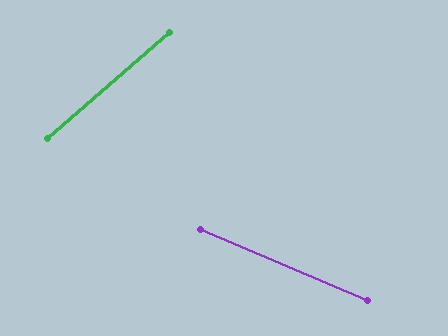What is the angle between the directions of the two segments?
Approximately 64 degrees.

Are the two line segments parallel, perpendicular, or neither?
Neither parallel nor perpendicular — they differ by about 64°.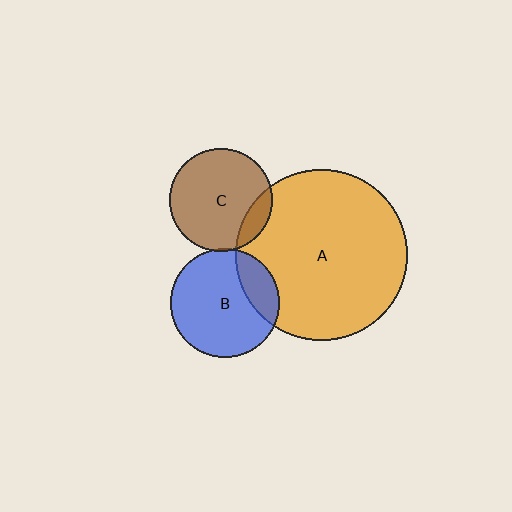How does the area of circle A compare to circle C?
Approximately 2.7 times.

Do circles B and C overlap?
Yes.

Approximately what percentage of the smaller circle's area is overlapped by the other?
Approximately 5%.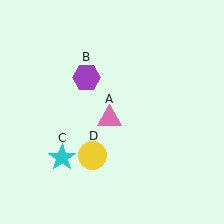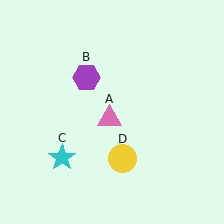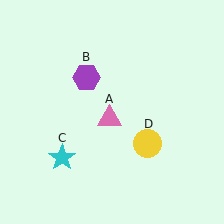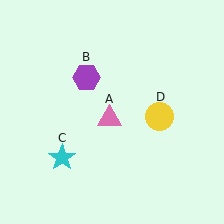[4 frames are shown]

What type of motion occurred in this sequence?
The yellow circle (object D) rotated counterclockwise around the center of the scene.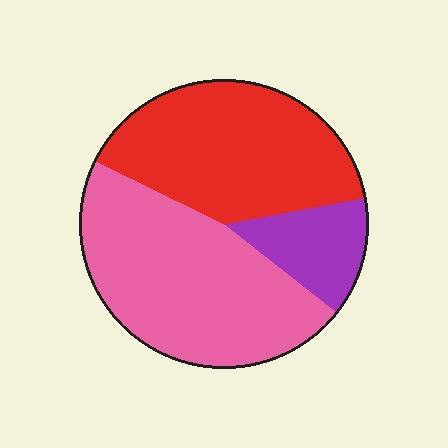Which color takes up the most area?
Pink, at roughly 45%.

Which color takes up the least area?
Purple, at roughly 15%.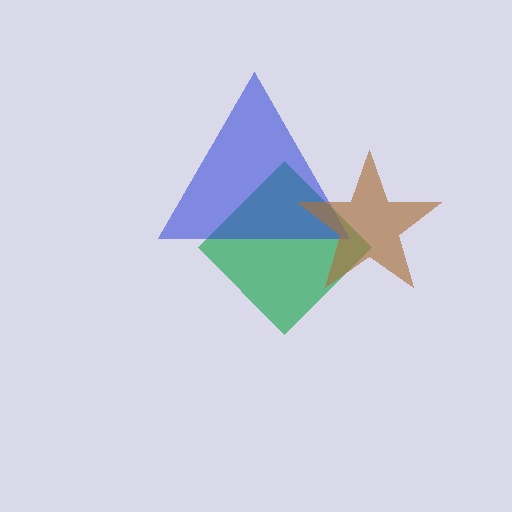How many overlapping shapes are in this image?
There are 3 overlapping shapes in the image.